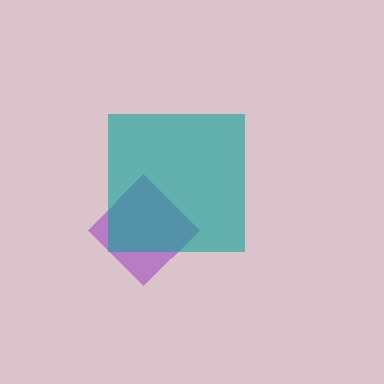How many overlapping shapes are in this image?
There are 2 overlapping shapes in the image.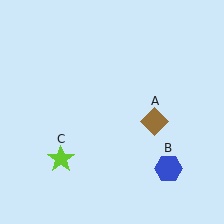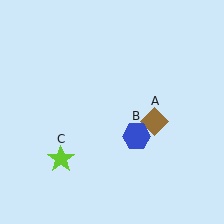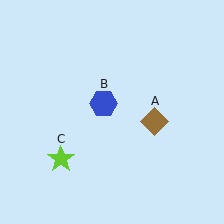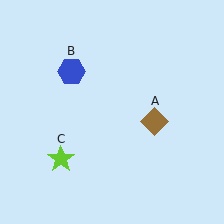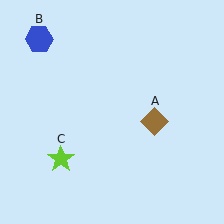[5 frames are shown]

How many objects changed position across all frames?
1 object changed position: blue hexagon (object B).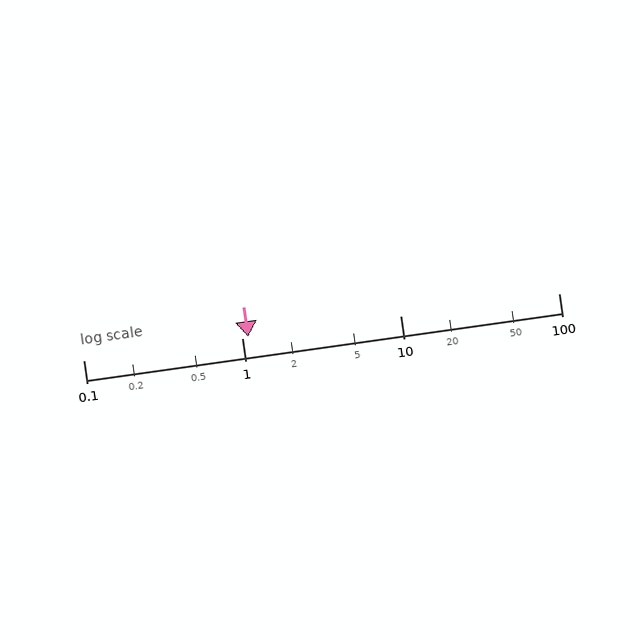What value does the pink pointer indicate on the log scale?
The pointer indicates approximately 1.1.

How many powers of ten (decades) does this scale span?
The scale spans 3 decades, from 0.1 to 100.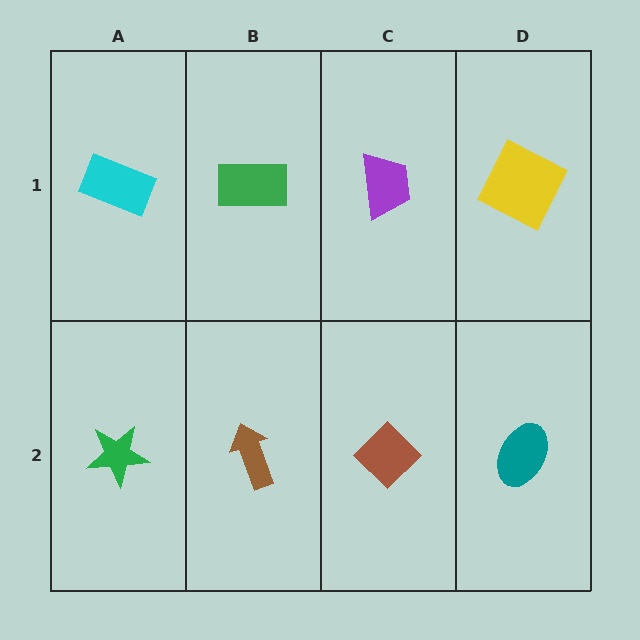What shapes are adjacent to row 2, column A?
A cyan rectangle (row 1, column A), a brown arrow (row 2, column B).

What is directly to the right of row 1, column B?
A purple trapezoid.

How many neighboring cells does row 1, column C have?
3.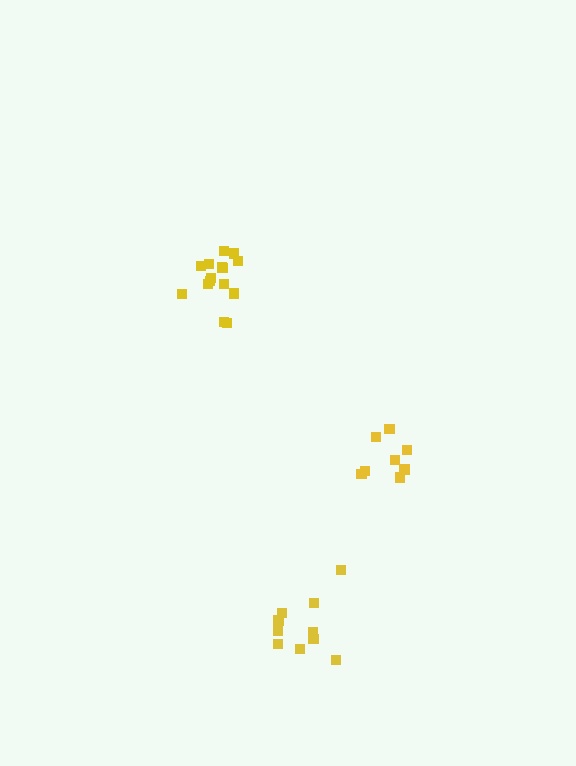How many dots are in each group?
Group 1: 9 dots, Group 2: 11 dots, Group 3: 15 dots (35 total).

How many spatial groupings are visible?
There are 3 spatial groupings.